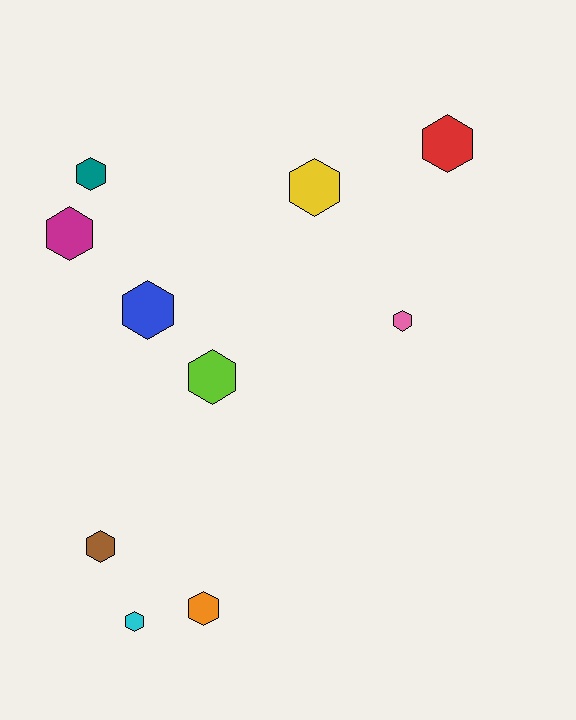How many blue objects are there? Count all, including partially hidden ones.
There is 1 blue object.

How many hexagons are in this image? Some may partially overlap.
There are 10 hexagons.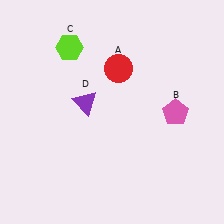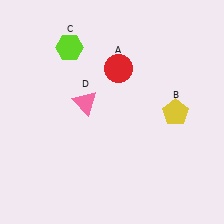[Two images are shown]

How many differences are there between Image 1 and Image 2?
There are 2 differences between the two images.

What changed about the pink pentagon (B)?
In Image 1, B is pink. In Image 2, it changed to yellow.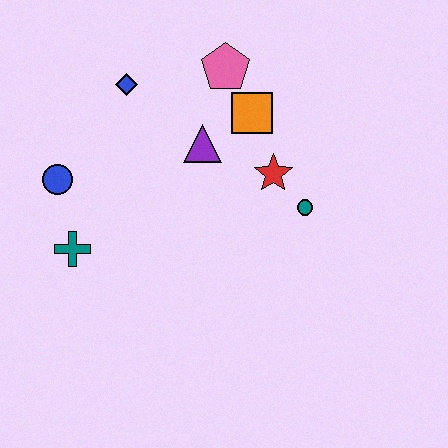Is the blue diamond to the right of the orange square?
No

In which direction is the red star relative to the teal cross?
The red star is to the right of the teal cross.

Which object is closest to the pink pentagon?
The orange square is closest to the pink pentagon.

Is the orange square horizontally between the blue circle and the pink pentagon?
No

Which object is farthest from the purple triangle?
The teal cross is farthest from the purple triangle.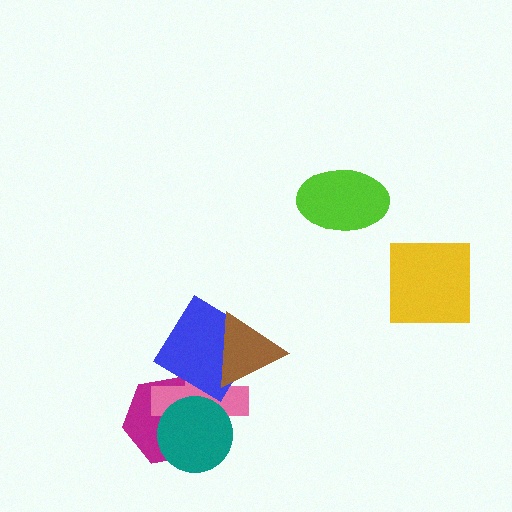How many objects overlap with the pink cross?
4 objects overlap with the pink cross.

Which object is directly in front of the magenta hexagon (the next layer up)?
The pink cross is directly in front of the magenta hexagon.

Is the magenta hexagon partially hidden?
Yes, it is partially covered by another shape.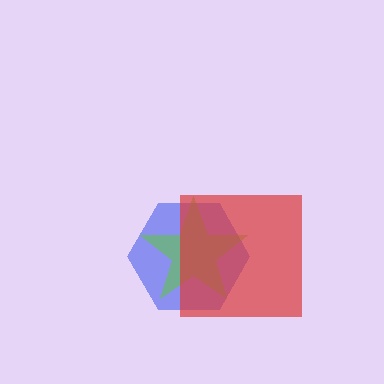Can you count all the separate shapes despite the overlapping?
Yes, there are 3 separate shapes.